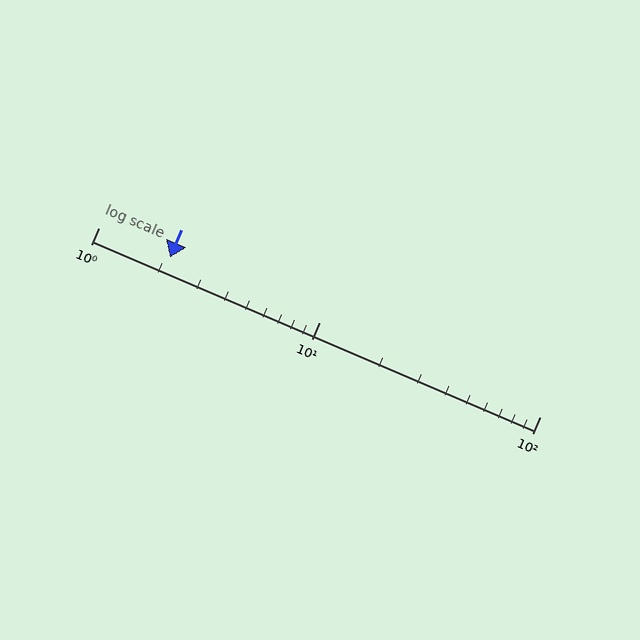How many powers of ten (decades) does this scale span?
The scale spans 2 decades, from 1 to 100.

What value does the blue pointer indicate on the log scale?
The pointer indicates approximately 2.1.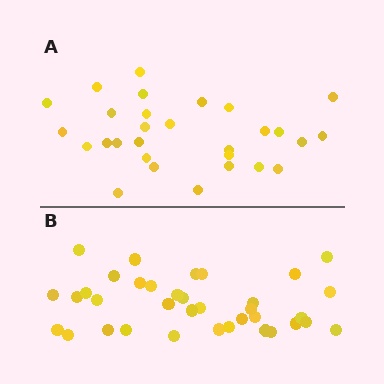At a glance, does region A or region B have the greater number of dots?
Region B (the bottom region) has more dots.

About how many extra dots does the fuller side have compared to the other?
Region B has roughly 8 or so more dots than region A.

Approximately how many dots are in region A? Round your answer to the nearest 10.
About 30 dots. (The exact count is 29, which rounds to 30.)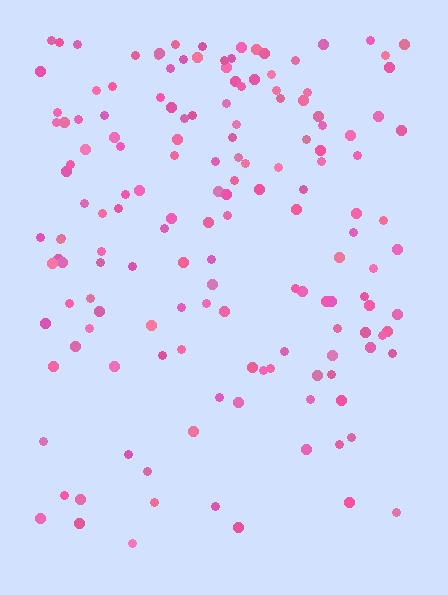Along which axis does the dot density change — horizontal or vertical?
Vertical.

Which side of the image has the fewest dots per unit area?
The bottom.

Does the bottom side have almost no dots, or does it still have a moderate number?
Still a moderate number, just noticeably fewer than the top.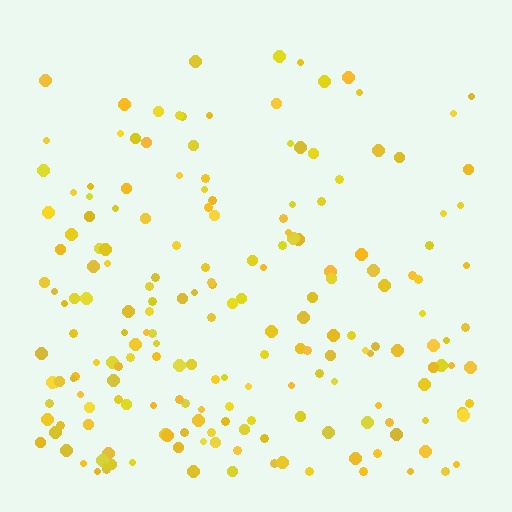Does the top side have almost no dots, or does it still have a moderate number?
Still a moderate number, just noticeably fewer than the bottom.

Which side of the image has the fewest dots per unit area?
The top.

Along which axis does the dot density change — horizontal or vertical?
Vertical.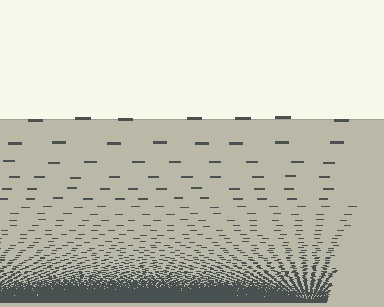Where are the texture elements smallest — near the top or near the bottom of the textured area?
Near the bottom.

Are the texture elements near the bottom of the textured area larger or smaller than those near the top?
Smaller. The gradient is inverted — elements near the bottom are smaller and denser.